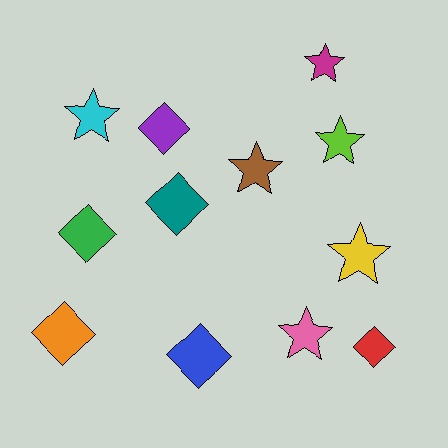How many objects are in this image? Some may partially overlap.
There are 12 objects.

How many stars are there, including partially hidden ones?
There are 6 stars.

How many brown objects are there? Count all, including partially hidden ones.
There is 1 brown object.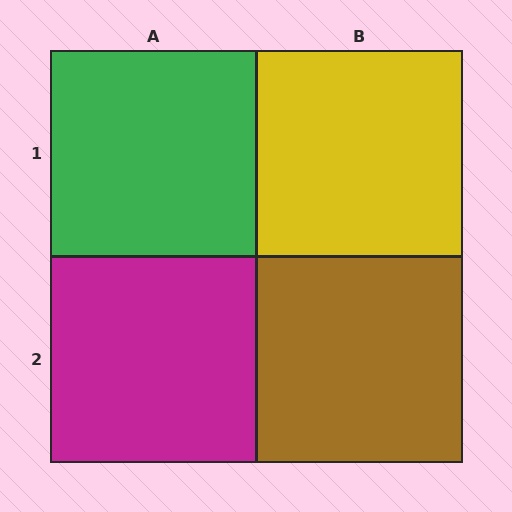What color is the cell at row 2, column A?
Magenta.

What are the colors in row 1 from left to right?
Green, yellow.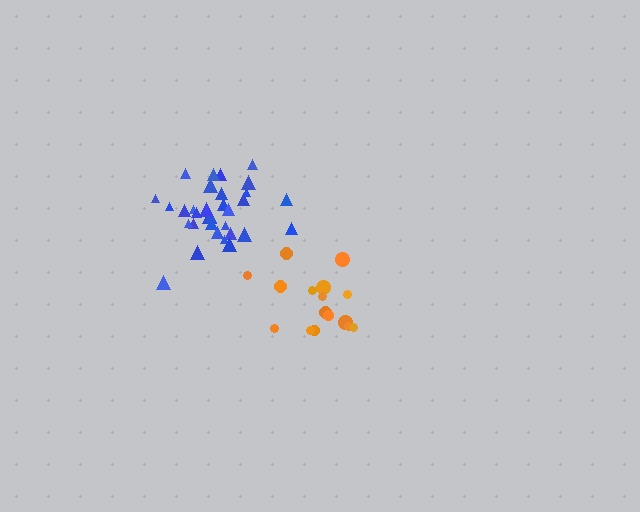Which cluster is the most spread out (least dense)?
Orange.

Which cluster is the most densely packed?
Blue.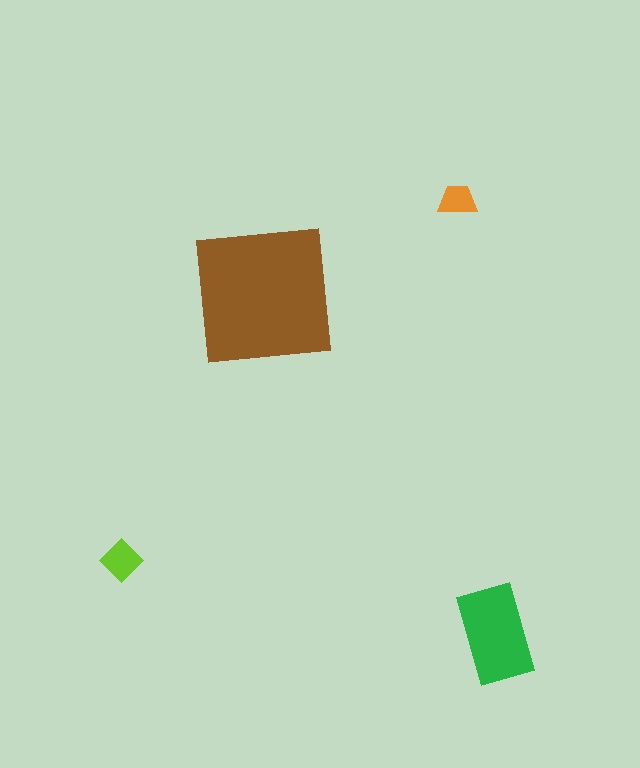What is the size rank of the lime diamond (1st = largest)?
3rd.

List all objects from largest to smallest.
The brown square, the green rectangle, the lime diamond, the orange trapezoid.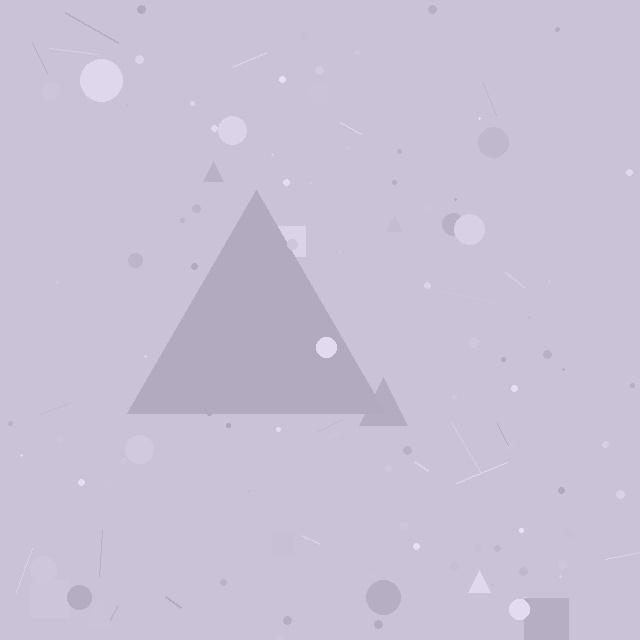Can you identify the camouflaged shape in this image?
The camouflaged shape is a triangle.